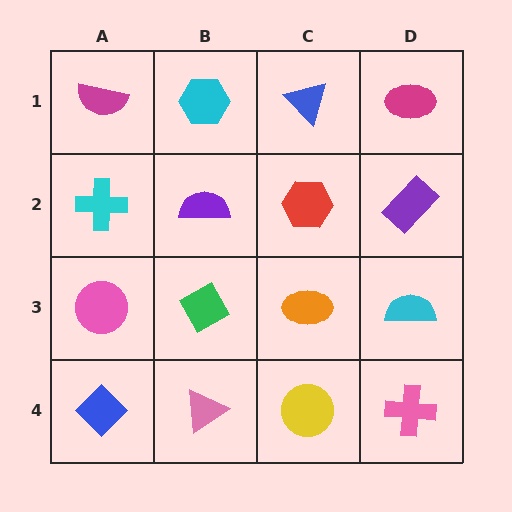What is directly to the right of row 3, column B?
An orange ellipse.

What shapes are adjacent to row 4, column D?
A cyan semicircle (row 3, column D), a yellow circle (row 4, column C).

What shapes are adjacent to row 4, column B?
A green diamond (row 3, column B), a blue diamond (row 4, column A), a yellow circle (row 4, column C).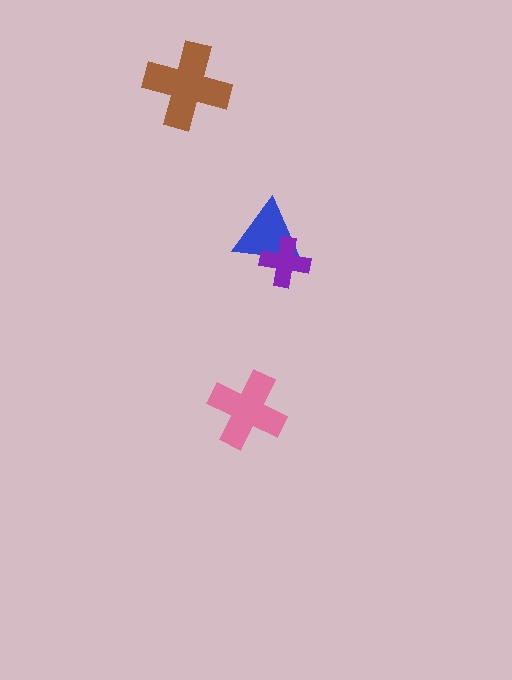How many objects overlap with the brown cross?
0 objects overlap with the brown cross.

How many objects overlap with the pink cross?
0 objects overlap with the pink cross.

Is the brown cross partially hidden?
No, no other shape covers it.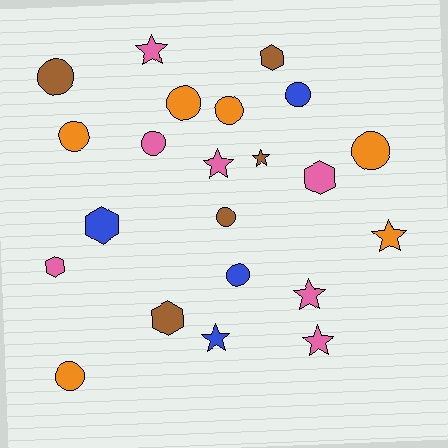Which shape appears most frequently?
Circle, with 10 objects.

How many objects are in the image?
There are 22 objects.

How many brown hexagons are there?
There are 2 brown hexagons.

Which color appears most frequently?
Pink, with 7 objects.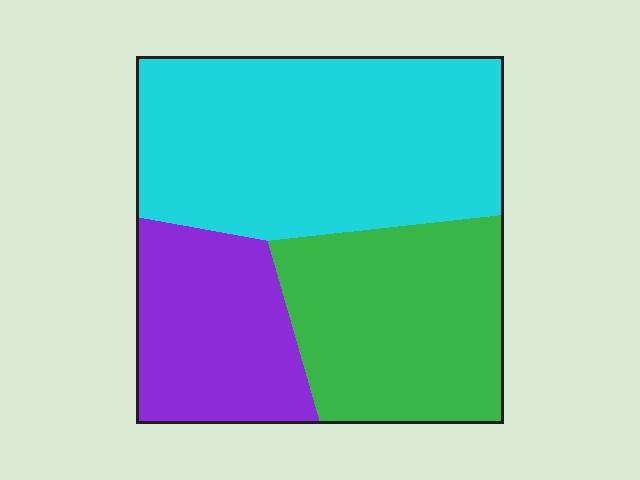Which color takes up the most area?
Cyan, at roughly 45%.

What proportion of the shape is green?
Green takes up about one third (1/3) of the shape.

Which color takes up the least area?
Purple, at roughly 25%.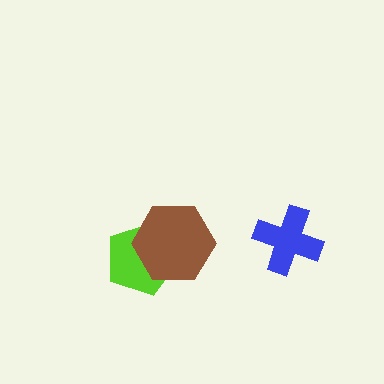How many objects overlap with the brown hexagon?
1 object overlaps with the brown hexagon.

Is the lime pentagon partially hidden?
Yes, it is partially covered by another shape.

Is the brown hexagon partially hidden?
No, no other shape covers it.